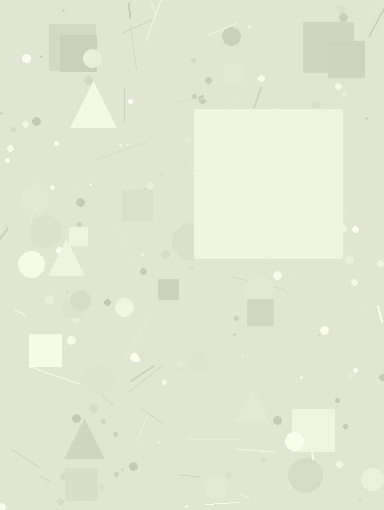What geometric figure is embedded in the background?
A square is embedded in the background.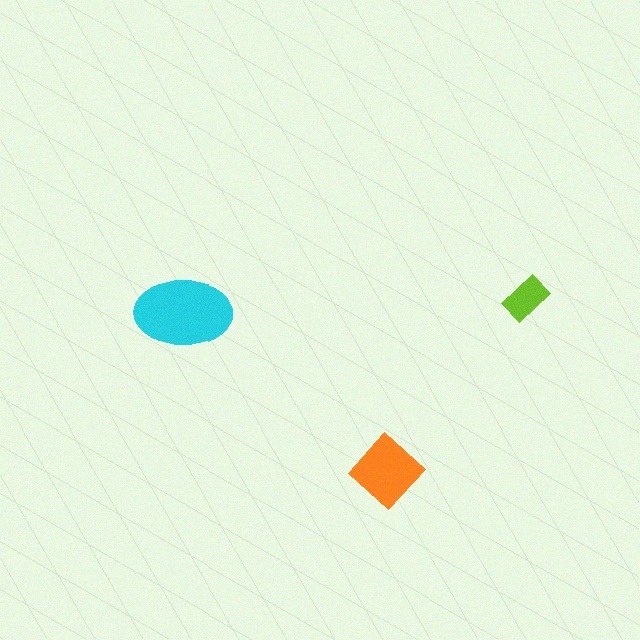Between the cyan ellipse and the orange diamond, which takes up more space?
The cyan ellipse.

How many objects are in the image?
There are 3 objects in the image.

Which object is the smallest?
The lime rectangle.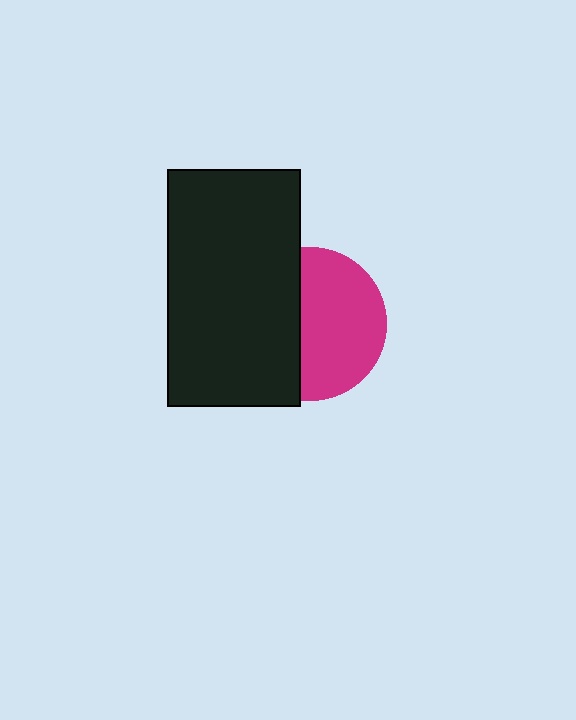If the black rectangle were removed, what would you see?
You would see the complete magenta circle.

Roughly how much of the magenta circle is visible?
About half of it is visible (roughly 57%).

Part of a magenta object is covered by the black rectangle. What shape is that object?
It is a circle.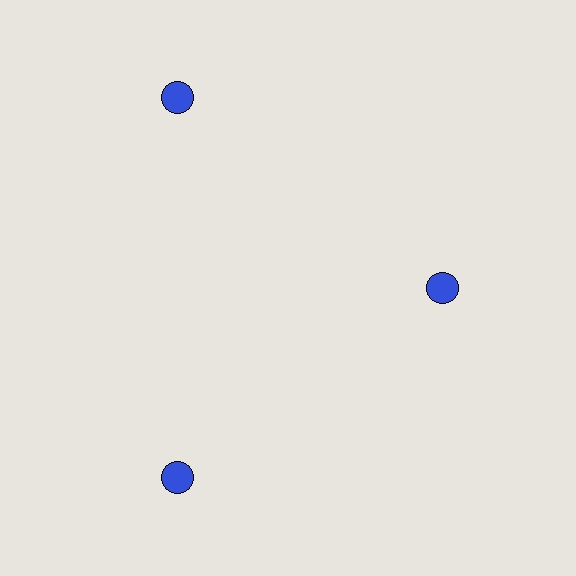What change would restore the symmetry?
The symmetry would be restored by moving it outward, back onto the ring so that all 3 circles sit at equal angles and equal distance from the center.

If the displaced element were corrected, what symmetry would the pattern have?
It would have 3-fold rotational symmetry — the pattern would map onto itself every 120 degrees.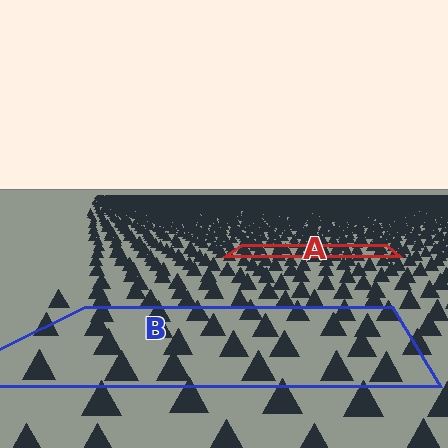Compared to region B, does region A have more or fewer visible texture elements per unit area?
Region A has more texture elements per unit area — they are packed more densely because it is farther away.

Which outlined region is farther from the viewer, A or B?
Region A is farther from the viewer — the texture elements inside it appear smaller and more densely packed.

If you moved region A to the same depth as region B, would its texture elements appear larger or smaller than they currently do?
They would appear larger. At a closer depth, the same texture elements are projected at a bigger on-screen size.